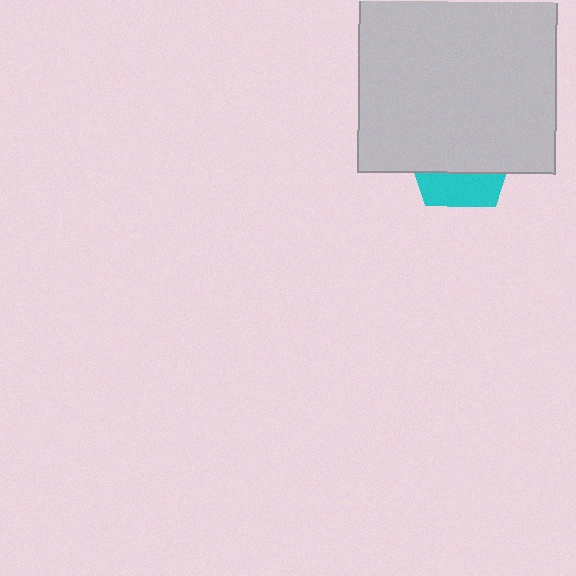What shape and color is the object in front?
The object in front is a light gray rectangle.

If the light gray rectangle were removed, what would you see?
You would see the complete cyan pentagon.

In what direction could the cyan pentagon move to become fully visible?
The cyan pentagon could move down. That would shift it out from behind the light gray rectangle entirely.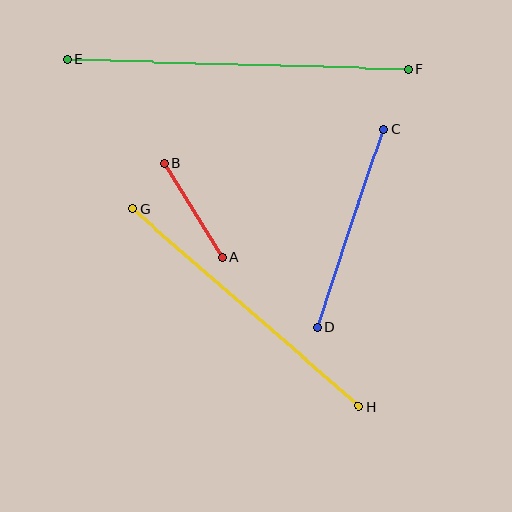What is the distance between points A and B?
The distance is approximately 111 pixels.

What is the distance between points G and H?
The distance is approximately 300 pixels.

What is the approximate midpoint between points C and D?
The midpoint is at approximately (350, 228) pixels.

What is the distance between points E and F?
The distance is approximately 342 pixels.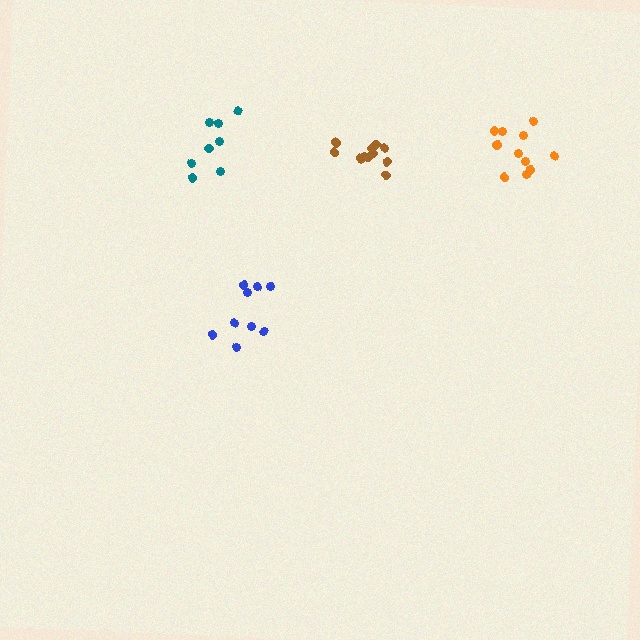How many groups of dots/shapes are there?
There are 4 groups.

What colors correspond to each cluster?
The clusters are colored: blue, teal, brown, orange.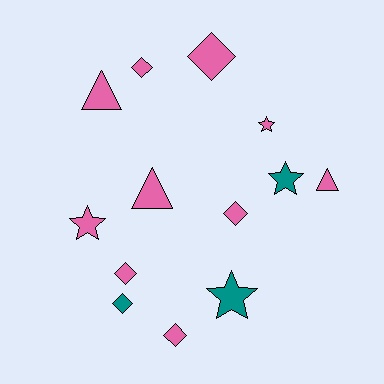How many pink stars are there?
There are 2 pink stars.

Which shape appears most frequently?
Diamond, with 6 objects.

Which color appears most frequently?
Pink, with 10 objects.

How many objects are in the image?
There are 13 objects.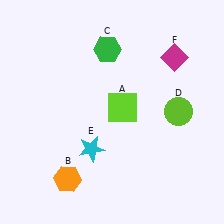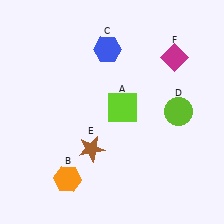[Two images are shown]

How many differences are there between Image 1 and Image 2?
There are 2 differences between the two images.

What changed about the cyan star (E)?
In Image 1, E is cyan. In Image 2, it changed to brown.